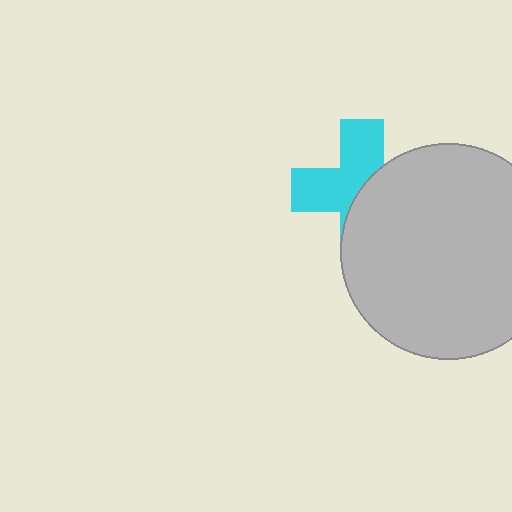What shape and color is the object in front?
The object in front is a light gray circle.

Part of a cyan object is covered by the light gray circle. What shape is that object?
It is a cross.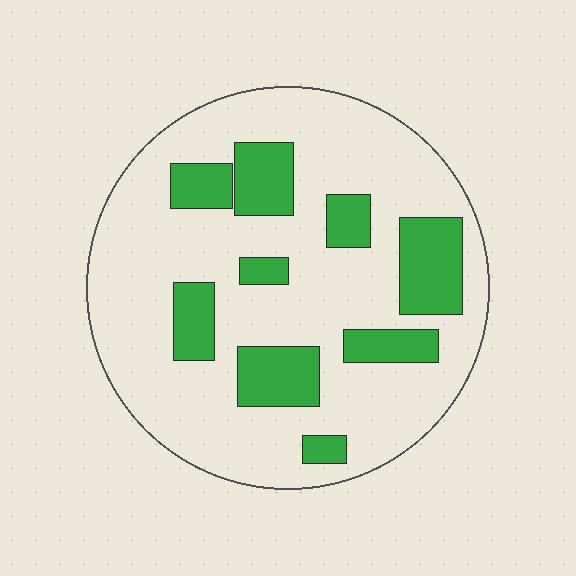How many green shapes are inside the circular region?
9.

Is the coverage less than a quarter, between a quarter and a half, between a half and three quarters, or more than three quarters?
Less than a quarter.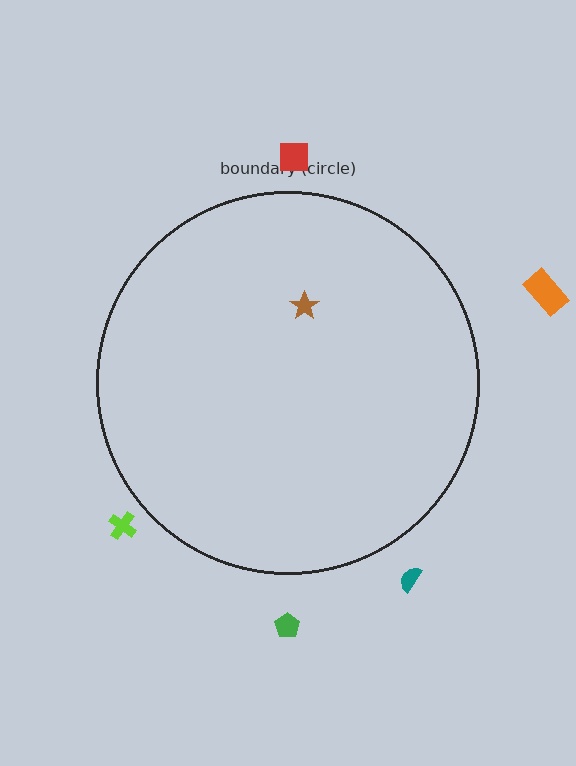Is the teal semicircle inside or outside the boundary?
Outside.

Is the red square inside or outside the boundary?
Outside.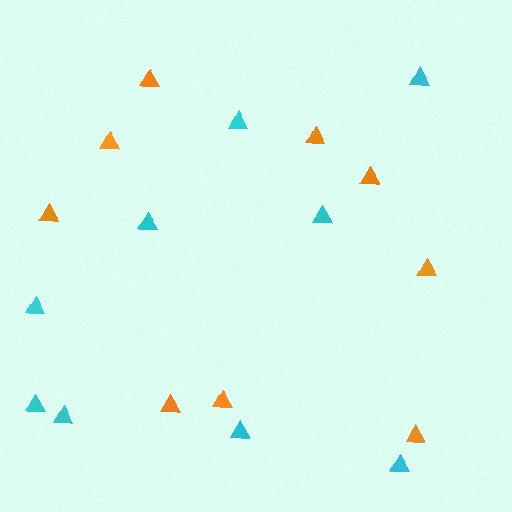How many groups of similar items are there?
There are 2 groups: one group of orange triangles (9) and one group of cyan triangles (9).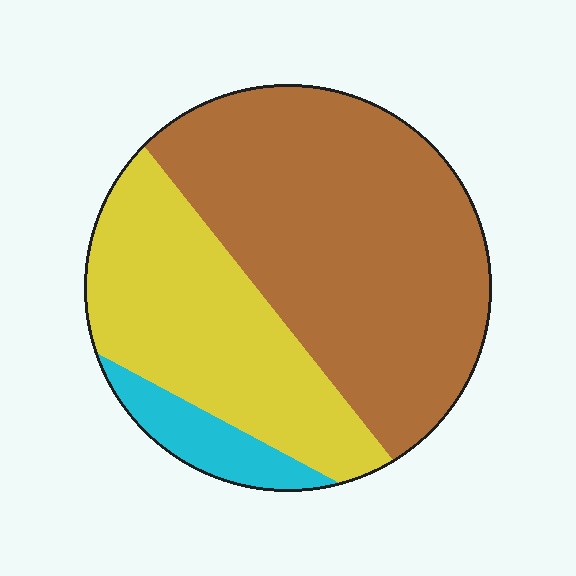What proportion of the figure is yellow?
Yellow takes up between a third and a half of the figure.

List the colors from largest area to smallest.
From largest to smallest: brown, yellow, cyan.